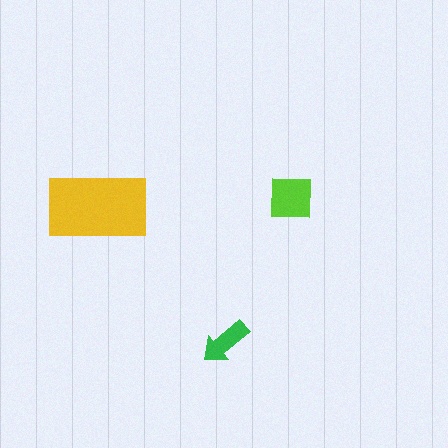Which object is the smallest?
The green arrow.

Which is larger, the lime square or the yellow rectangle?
The yellow rectangle.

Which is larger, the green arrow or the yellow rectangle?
The yellow rectangle.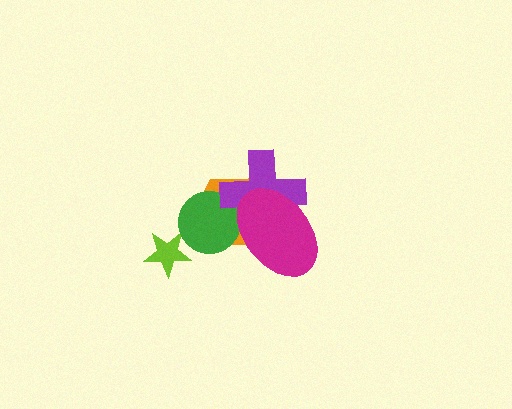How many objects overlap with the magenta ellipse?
3 objects overlap with the magenta ellipse.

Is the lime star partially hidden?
No, no other shape covers it.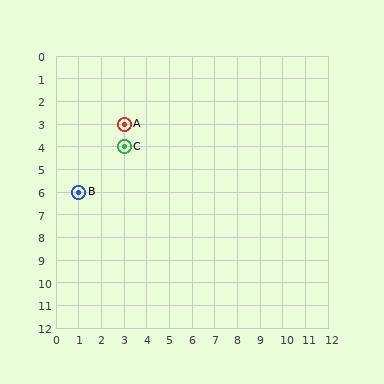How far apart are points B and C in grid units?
Points B and C are 2 columns and 2 rows apart (about 2.8 grid units diagonally).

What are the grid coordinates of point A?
Point A is at grid coordinates (3, 3).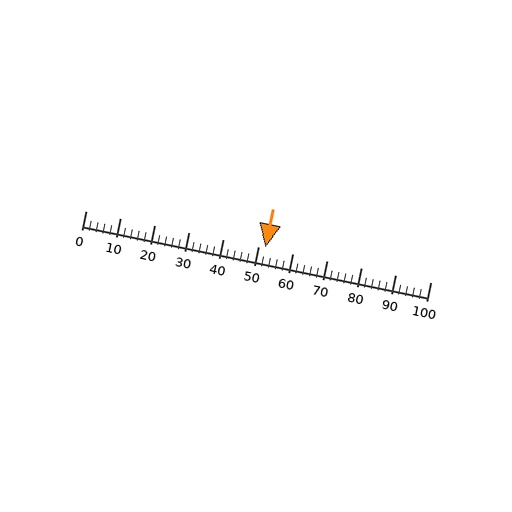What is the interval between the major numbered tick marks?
The major tick marks are spaced 10 units apart.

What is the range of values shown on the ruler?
The ruler shows values from 0 to 100.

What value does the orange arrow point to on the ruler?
The orange arrow points to approximately 52.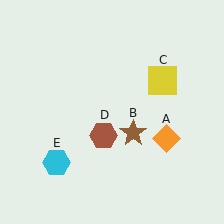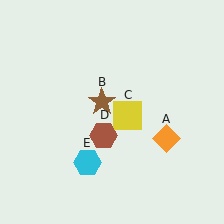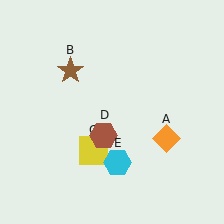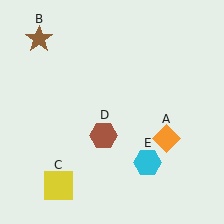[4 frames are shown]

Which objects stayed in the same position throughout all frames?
Orange diamond (object A) and brown hexagon (object D) remained stationary.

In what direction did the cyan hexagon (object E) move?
The cyan hexagon (object E) moved right.